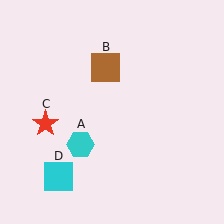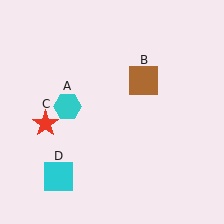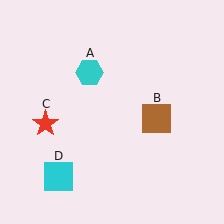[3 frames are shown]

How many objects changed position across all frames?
2 objects changed position: cyan hexagon (object A), brown square (object B).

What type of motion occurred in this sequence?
The cyan hexagon (object A), brown square (object B) rotated clockwise around the center of the scene.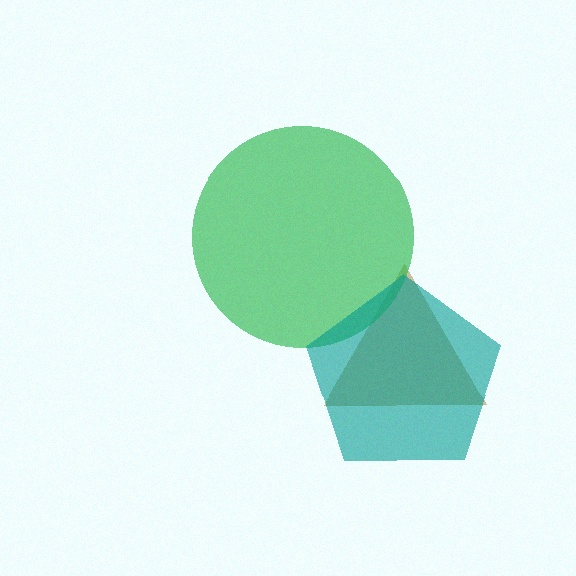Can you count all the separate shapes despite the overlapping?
Yes, there are 3 separate shapes.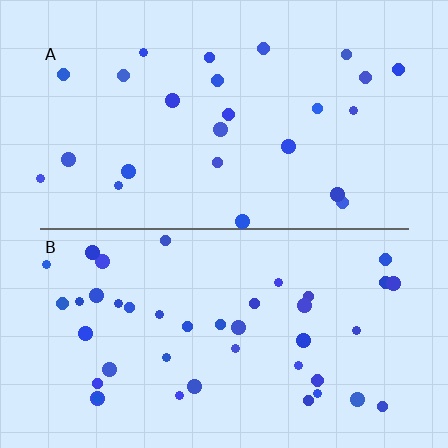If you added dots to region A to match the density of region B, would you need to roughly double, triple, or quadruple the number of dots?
Approximately double.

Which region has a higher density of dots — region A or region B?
B (the bottom).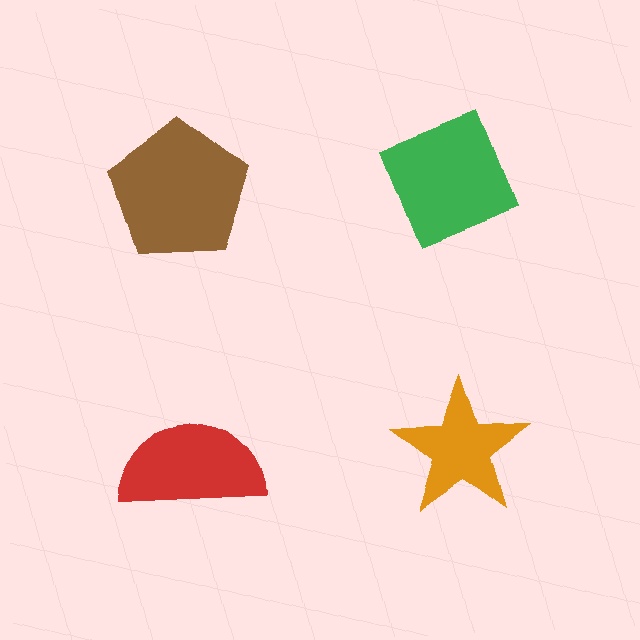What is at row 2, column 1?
A red semicircle.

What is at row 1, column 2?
A green diamond.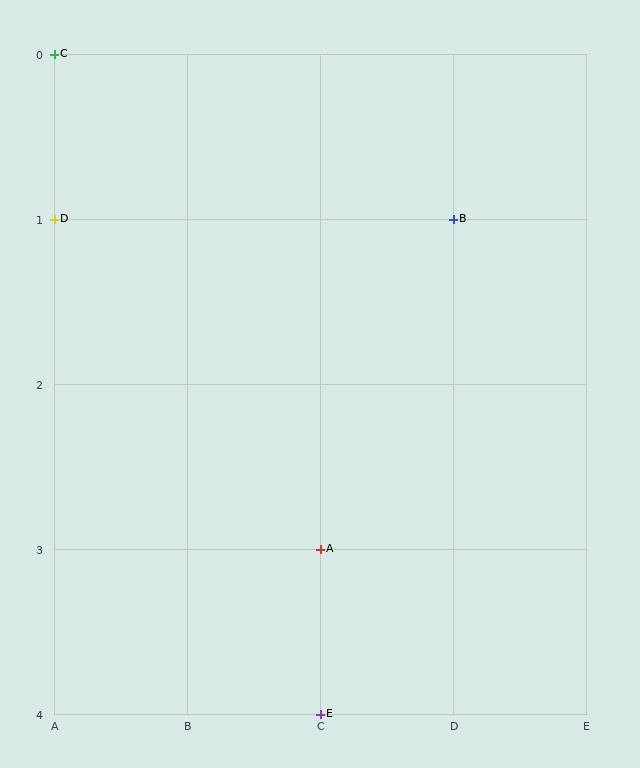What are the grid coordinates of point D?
Point D is at grid coordinates (A, 1).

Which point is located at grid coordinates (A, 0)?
Point C is at (A, 0).